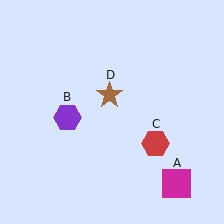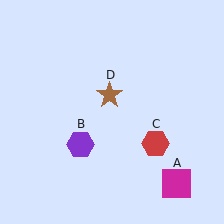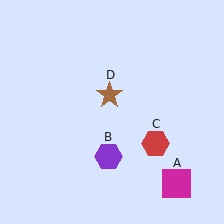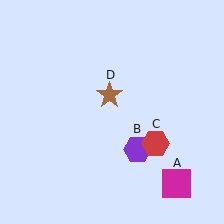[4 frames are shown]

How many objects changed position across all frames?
1 object changed position: purple hexagon (object B).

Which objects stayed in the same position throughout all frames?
Magenta square (object A) and red hexagon (object C) and brown star (object D) remained stationary.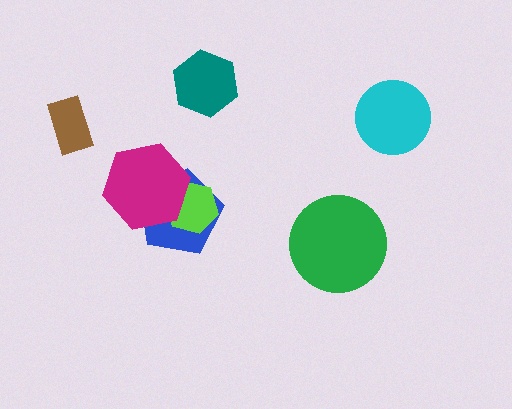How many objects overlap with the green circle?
0 objects overlap with the green circle.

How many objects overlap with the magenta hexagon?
2 objects overlap with the magenta hexagon.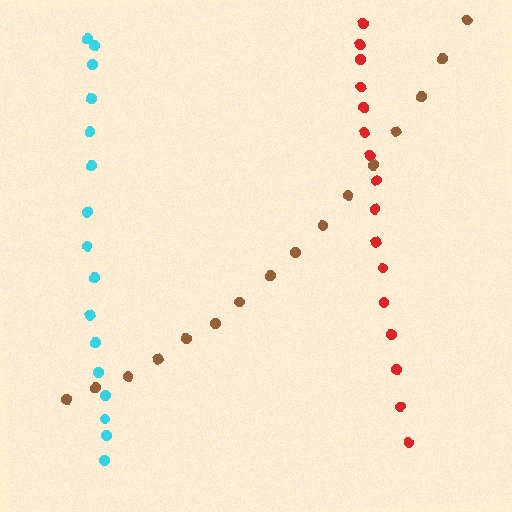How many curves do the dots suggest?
There are 3 distinct paths.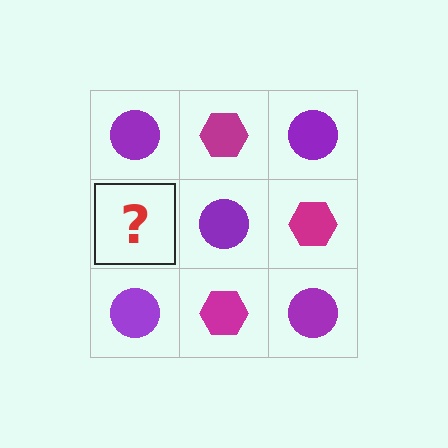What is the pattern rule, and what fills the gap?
The rule is that it alternates purple circle and magenta hexagon in a checkerboard pattern. The gap should be filled with a magenta hexagon.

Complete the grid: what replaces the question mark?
The question mark should be replaced with a magenta hexagon.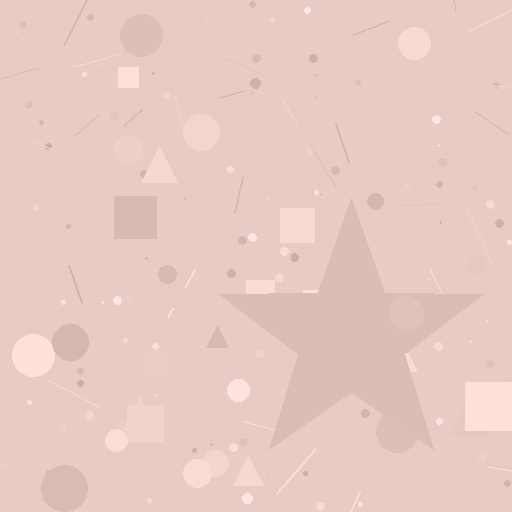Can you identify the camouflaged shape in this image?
The camouflaged shape is a star.